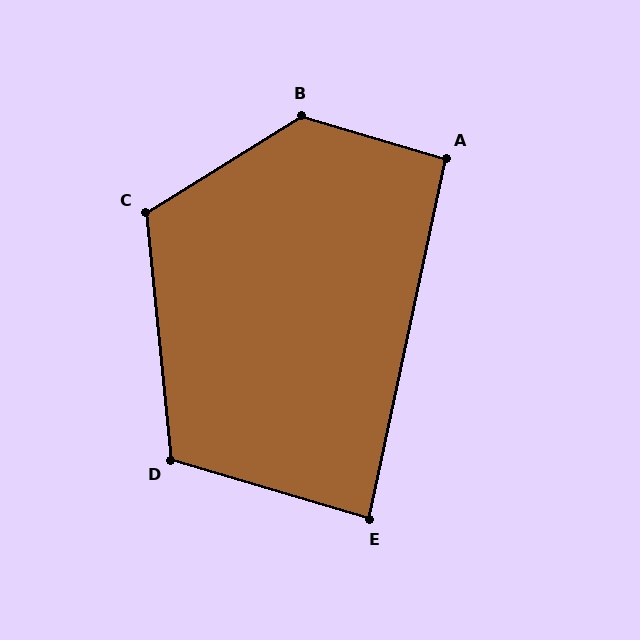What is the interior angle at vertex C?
Approximately 116 degrees (obtuse).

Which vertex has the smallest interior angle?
E, at approximately 86 degrees.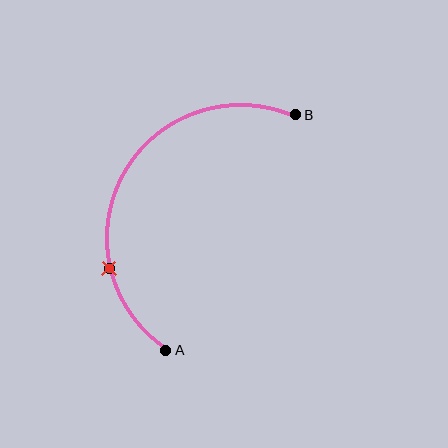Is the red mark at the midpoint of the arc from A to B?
No. The red mark lies on the arc but is closer to endpoint A. The arc midpoint would be at the point on the curve equidistant along the arc from both A and B.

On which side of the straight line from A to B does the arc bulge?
The arc bulges to the left of the straight line connecting A and B.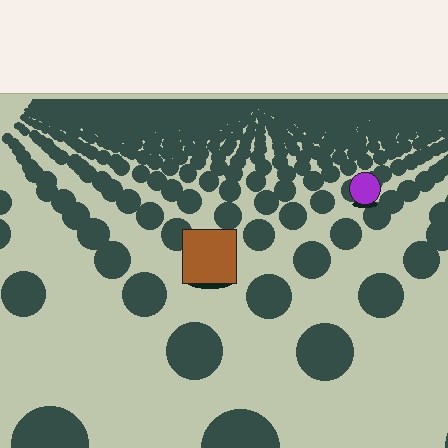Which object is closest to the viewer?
The brown square is closest. The texture marks near it are larger and more spread out.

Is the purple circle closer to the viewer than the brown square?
No. The brown square is closer — you can tell from the texture gradient: the ground texture is coarser near it.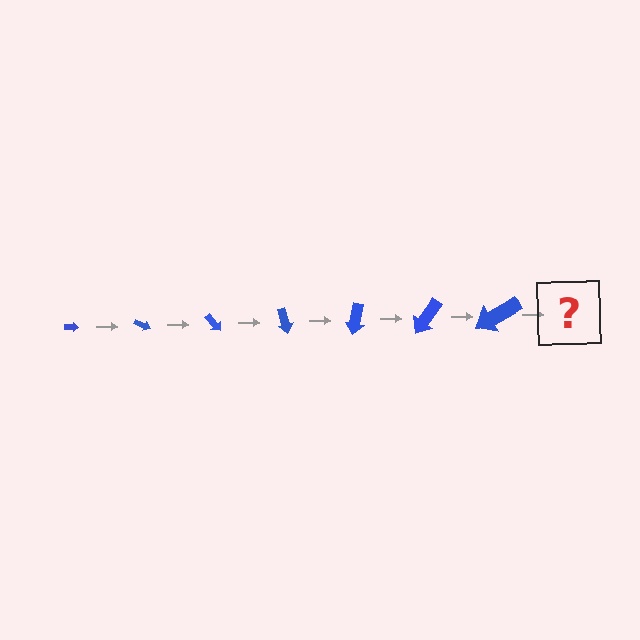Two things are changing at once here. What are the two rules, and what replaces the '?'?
The two rules are that the arrow grows larger each step and it rotates 25 degrees each step. The '?' should be an arrow, larger than the previous one and rotated 175 degrees from the start.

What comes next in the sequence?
The next element should be an arrow, larger than the previous one and rotated 175 degrees from the start.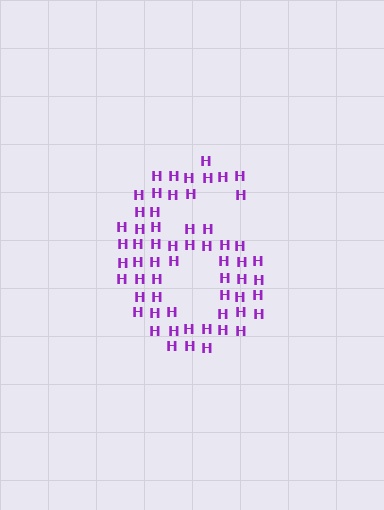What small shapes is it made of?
It is made of small letter H's.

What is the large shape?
The large shape is the digit 6.